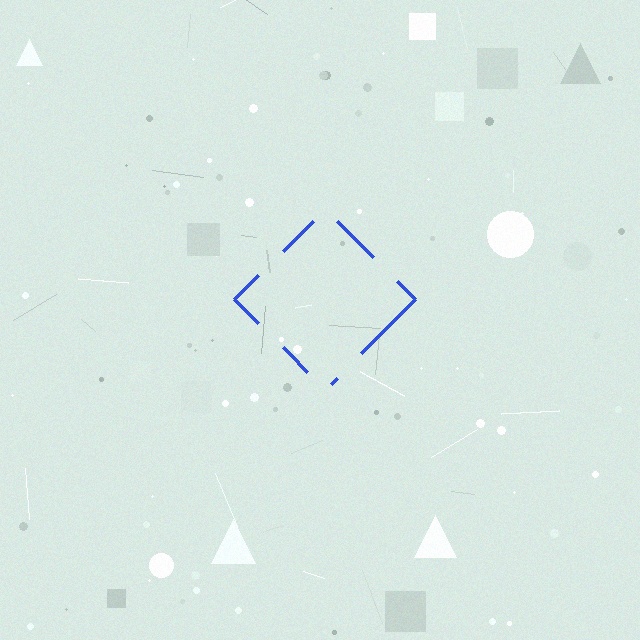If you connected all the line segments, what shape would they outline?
They would outline a diamond.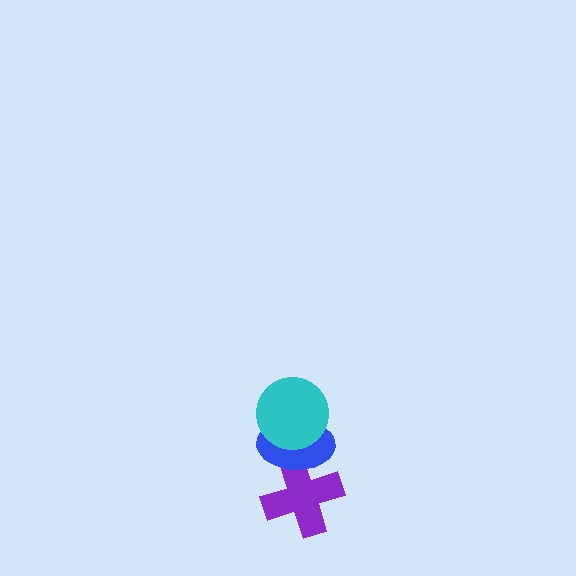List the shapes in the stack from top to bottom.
From top to bottom: the cyan circle, the blue ellipse, the purple cross.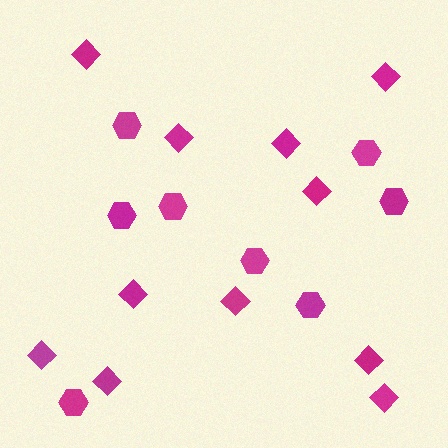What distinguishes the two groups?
There are 2 groups: one group of diamonds (11) and one group of hexagons (8).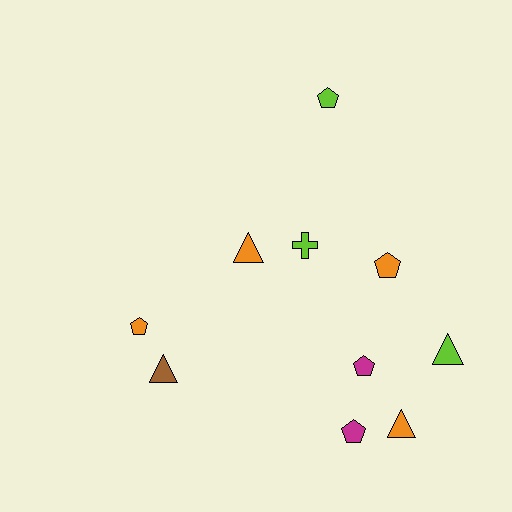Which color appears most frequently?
Orange, with 4 objects.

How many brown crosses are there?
There are no brown crosses.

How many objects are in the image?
There are 10 objects.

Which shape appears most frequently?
Pentagon, with 5 objects.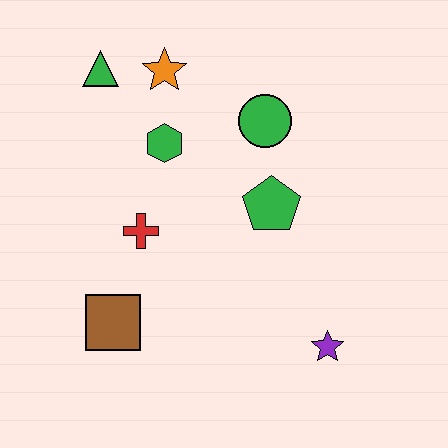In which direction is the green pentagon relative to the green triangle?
The green pentagon is to the right of the green triangle.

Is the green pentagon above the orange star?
No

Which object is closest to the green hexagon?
The orange star is closest to the green hexagon.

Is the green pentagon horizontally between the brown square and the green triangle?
No